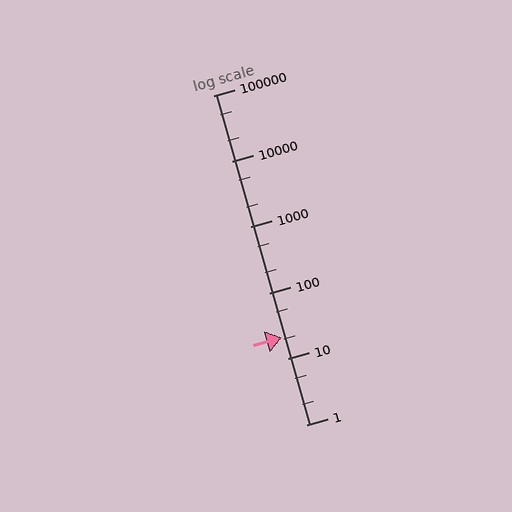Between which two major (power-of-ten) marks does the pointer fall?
The pointer is between 10 and 100.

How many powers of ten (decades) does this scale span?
The scale spans 5 decades, from 1 to 100000.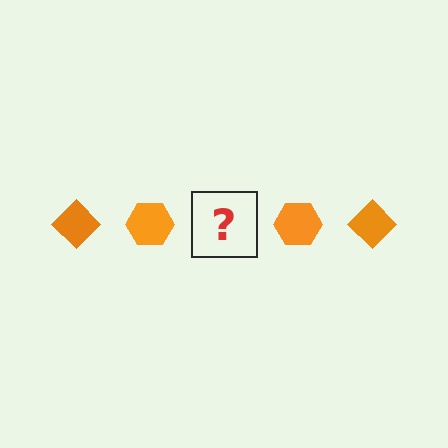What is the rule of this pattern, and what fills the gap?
The rule is that the pattern cycles through diamond, hexagon shapes in orange. The gap should be filled with an orange diamond.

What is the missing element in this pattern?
The missing element is an orange diamond.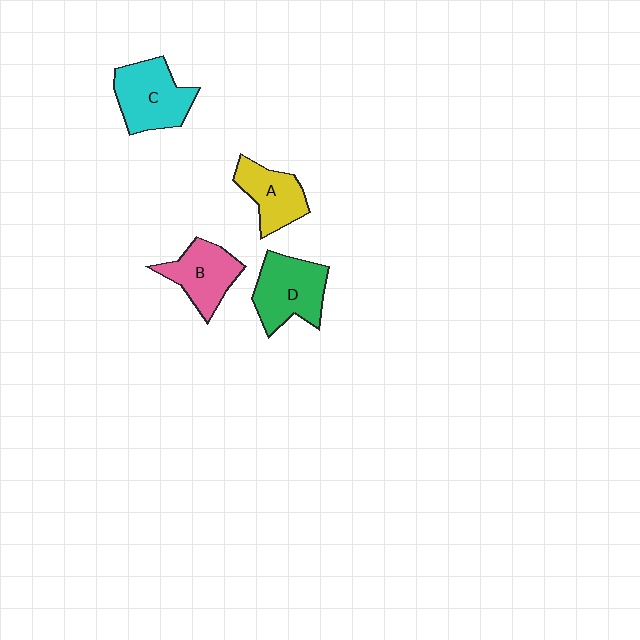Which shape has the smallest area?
Shape A (yellow).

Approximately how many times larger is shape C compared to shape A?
Approximately 1.3 times.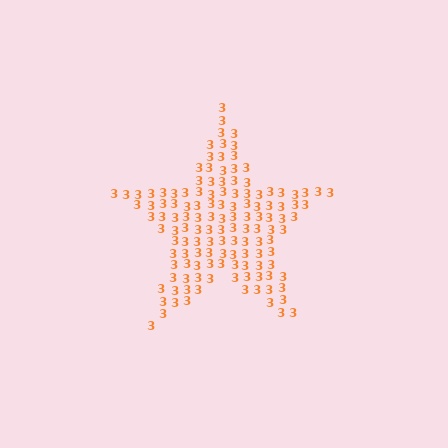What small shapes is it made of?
It is made of small digit 3's.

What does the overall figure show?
The overall figure shows a star.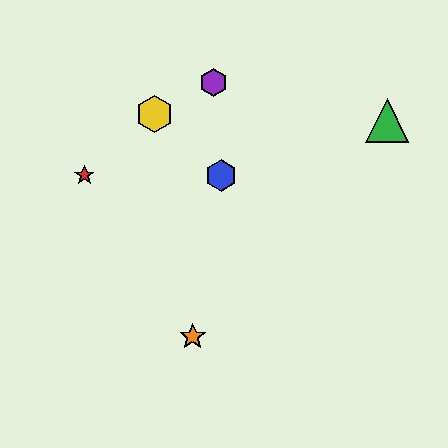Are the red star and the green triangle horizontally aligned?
No, the red star is at y≈175 and the green triangle is at y≈121.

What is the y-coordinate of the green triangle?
The green triangle is at y≈121.